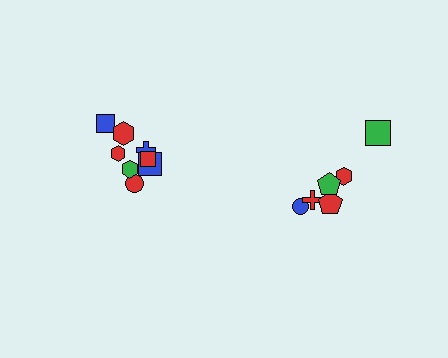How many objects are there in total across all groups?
There are 14 objects.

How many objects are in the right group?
There are 6 objects.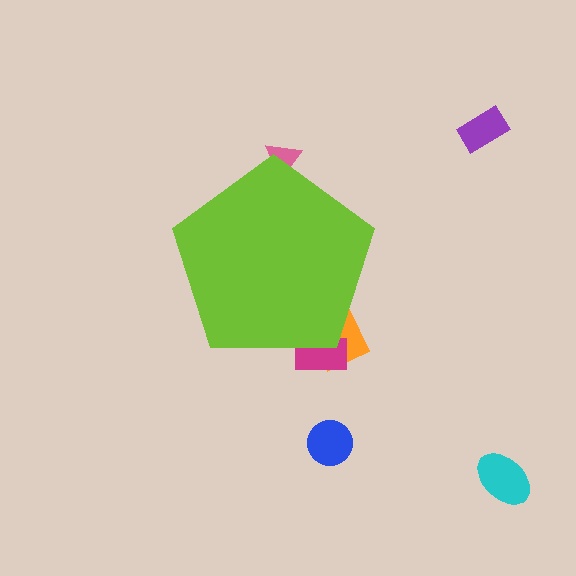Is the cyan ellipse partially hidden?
No, the cyan ellipse is fully visible.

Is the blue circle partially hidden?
No, the blue circle is fully visible.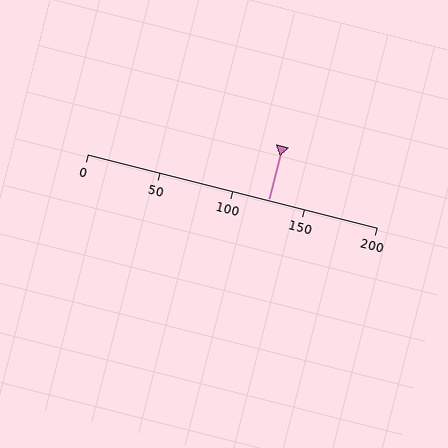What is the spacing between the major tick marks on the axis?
The major ticks are spaced 50 apart.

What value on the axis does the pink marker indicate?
The marker indicates approximately 125.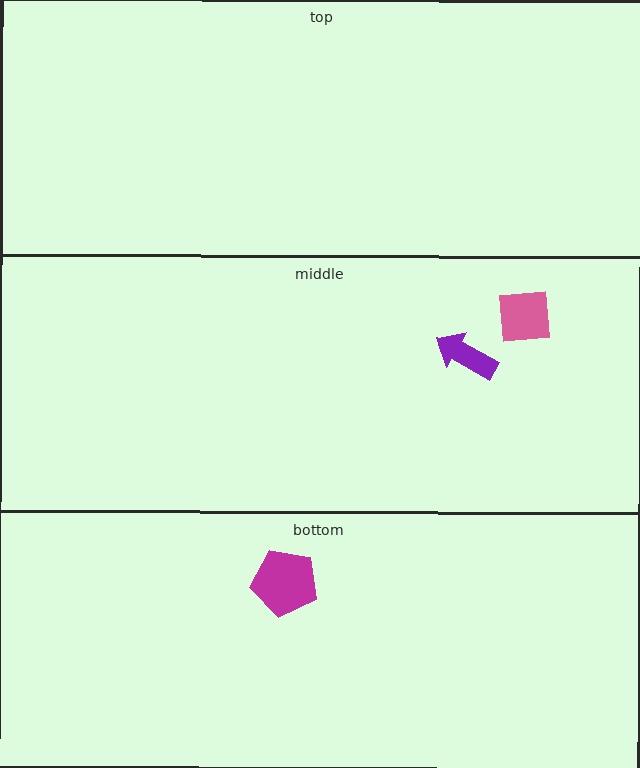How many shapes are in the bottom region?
1.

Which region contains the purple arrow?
The middle region.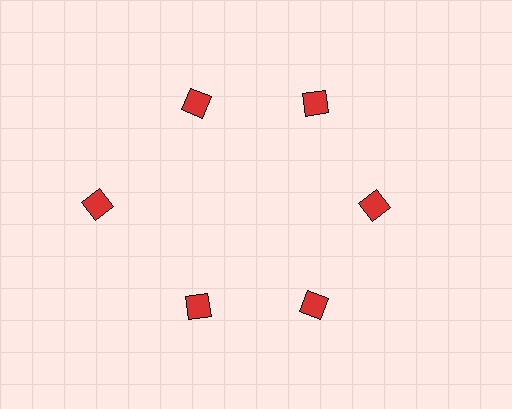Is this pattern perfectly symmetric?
No. The 6 red diamonds are arranged in a ring, but one element near the 9 o'clock position is pushed outward from the center, breaking the 6-fold rotational symmetry.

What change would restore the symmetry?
The symmetry would be restored by moving it inward, back onto the ring so that all 6 diamonds sit at equal angles and equal distance from the center.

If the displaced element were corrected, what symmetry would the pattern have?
It would have 6-fold rotational symmetry — the pattern would map onto itself every 60 degrees.